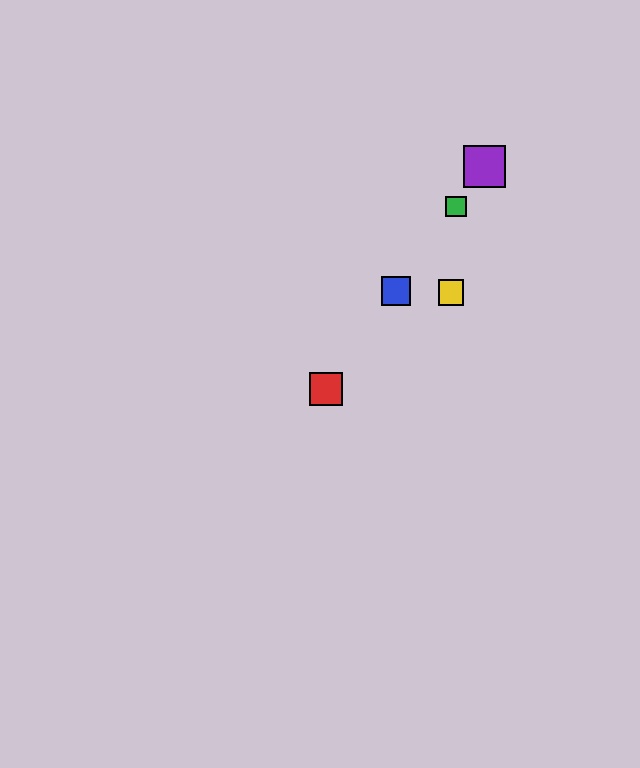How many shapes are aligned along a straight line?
4 shapes (the red square, the blue square, the green square, the purple square) are aligned along a straight line.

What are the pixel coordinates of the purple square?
The purple square is at (484, 167).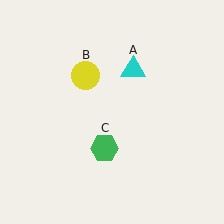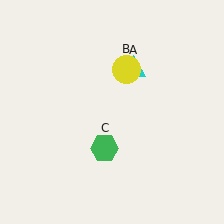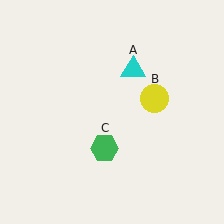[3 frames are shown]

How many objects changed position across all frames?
1 object changed position: yellow circle (object B).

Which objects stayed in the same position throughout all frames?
Cyan triangle (object A) and green hexagon (object C) remained stationary.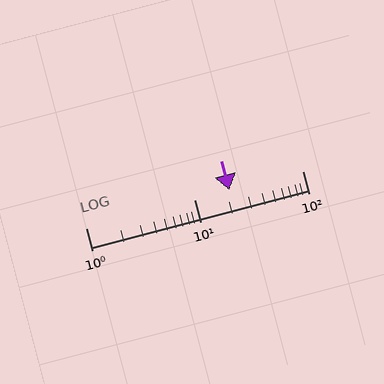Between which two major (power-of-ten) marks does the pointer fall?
The pointer is between 10 and 100.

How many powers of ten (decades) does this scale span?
The scale spans 2 decades, from 1 to 100.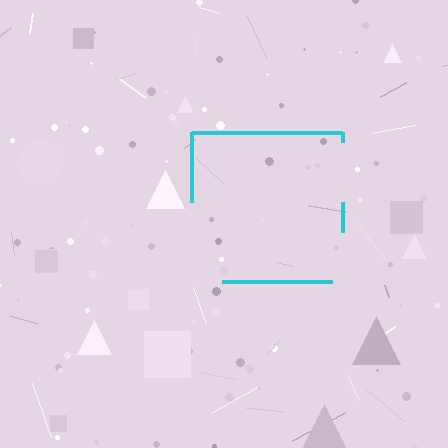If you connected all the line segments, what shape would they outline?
They would outline a square.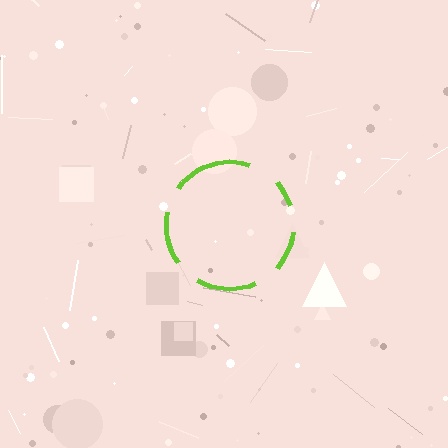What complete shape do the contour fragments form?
The contour fragments form a circle.